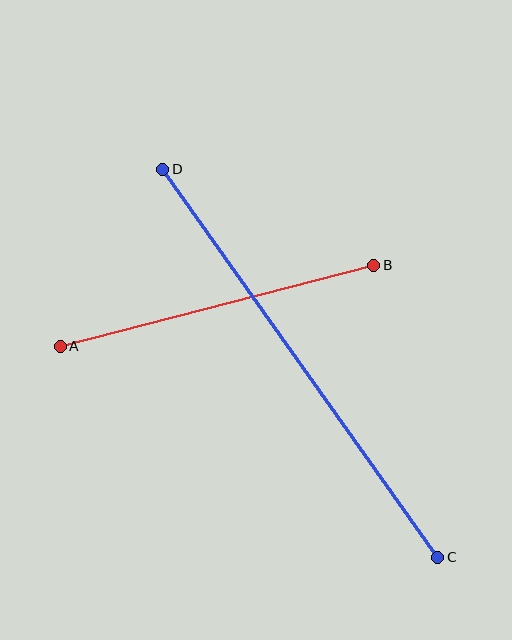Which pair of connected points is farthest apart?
Points C and D are farthest apart.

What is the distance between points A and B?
The distance is approximately 324 pixels.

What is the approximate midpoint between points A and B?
The midpoint is at approximately (217, 306) pixels.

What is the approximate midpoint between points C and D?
The midpoint is at approximately (300, 363) pixels.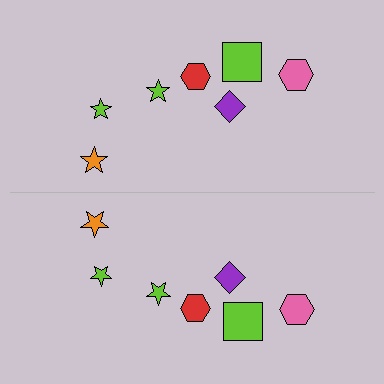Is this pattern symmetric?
Yes, this pattern has bilateral (reflection) symmetry.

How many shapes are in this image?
There are 14 shapes in this image.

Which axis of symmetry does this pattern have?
The pattern has a horizontal axis of symmetry running through the center of the image.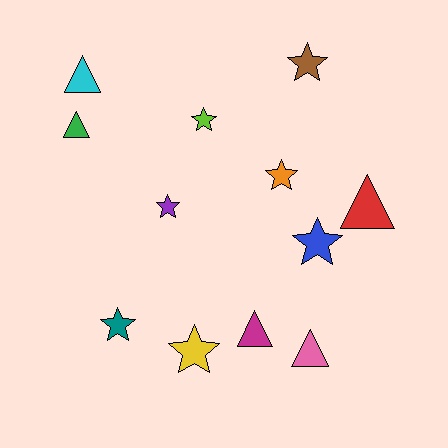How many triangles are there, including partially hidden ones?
There are 5 triangles.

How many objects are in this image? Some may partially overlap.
There are 12 objects.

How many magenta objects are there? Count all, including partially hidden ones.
There is 1 magenta object.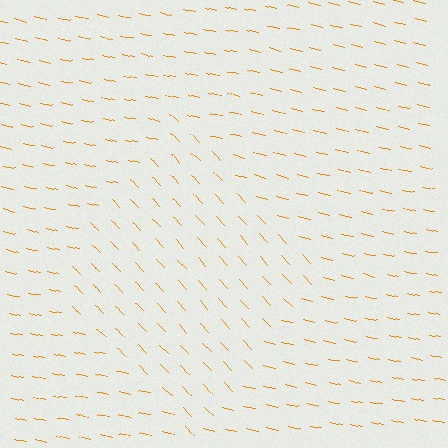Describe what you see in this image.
The image is filled with small orange line segments. A diamond region in the image has lines oriented differently from the surrounding lines, creating a visible texture boundary.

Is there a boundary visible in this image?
Yes, there is a texture boundary formed by a change in line orientation.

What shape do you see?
I see a diamond.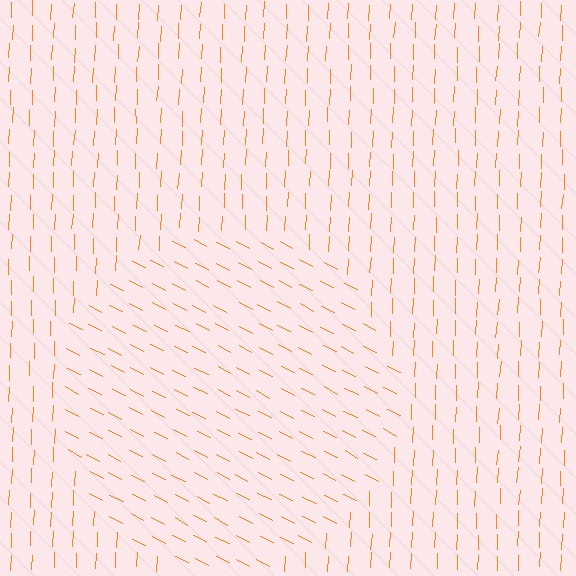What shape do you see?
I see a circle.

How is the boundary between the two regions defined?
The boundary is defined purely by a change in line orientation (approximately 65 degrees difference). All lines are the same color and thickness.